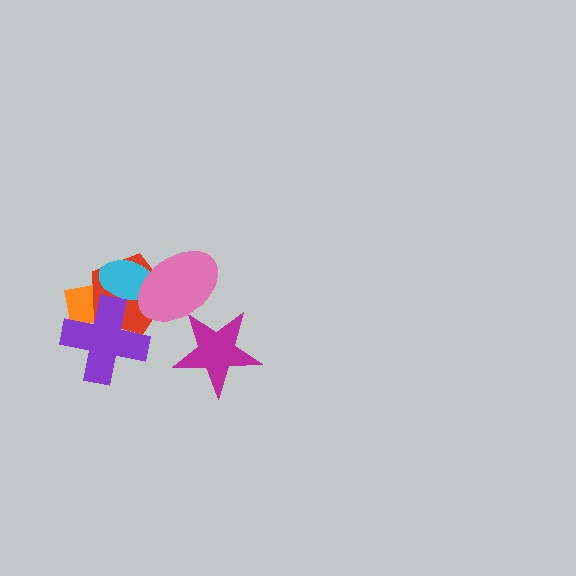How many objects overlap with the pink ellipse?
3 objects overlap with the pink ellipse.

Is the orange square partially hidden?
Yes, it is partially covered by another shape.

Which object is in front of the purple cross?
The cyan ellipse is in front of the purple cross.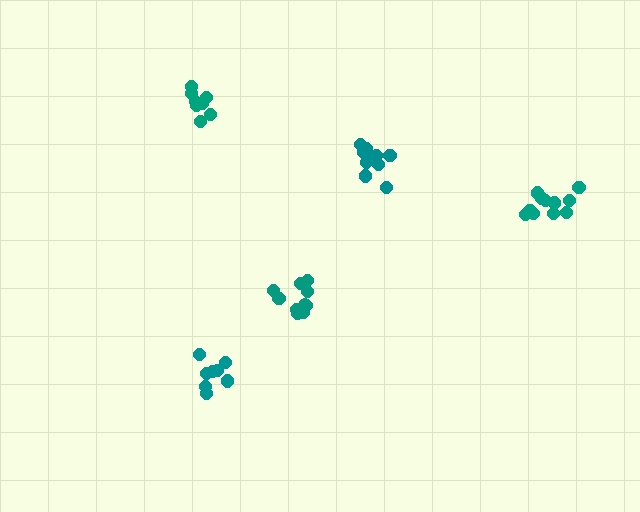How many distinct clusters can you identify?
There are 5 distinct clusters.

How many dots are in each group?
Group 1: 11 dots, Group 2: 8 dots, Group 3: 10 dots, Group 4: 8 dots, Group 5: 10 dots (47 total).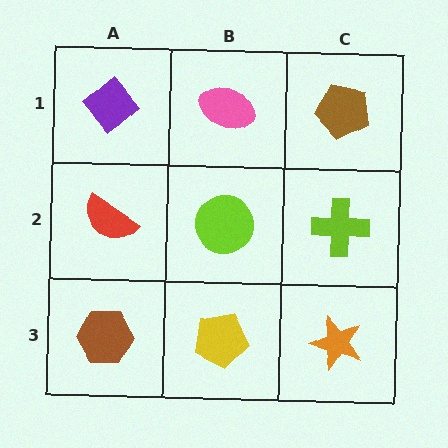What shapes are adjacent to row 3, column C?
A lime cross (row 2, column C), a yellow pentagon (row 3, column B).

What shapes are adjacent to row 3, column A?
A red semicircle (row 2, column A), a yellow pentagon (row 3, column B).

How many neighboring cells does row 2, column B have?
4.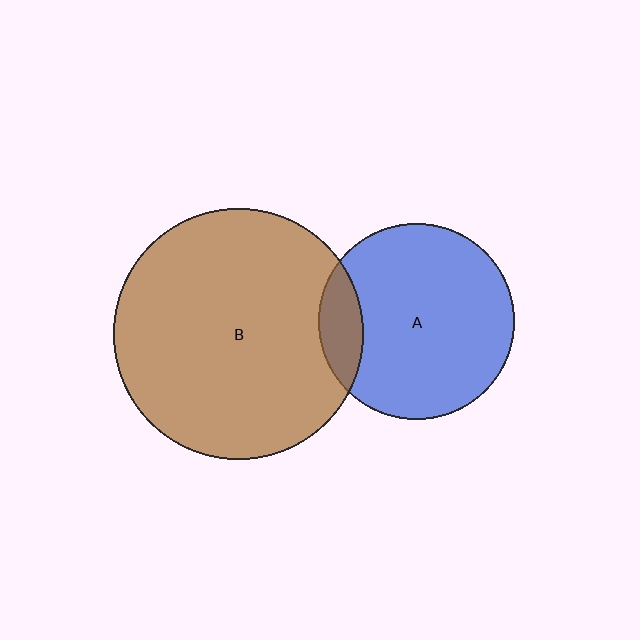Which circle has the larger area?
Circle B (brown).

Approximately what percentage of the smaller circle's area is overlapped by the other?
Approximately 15%.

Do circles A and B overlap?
Yes.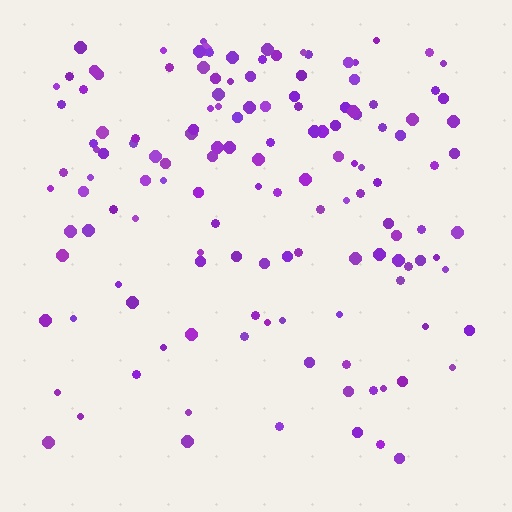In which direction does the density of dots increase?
From bottom to top, with the top side densest.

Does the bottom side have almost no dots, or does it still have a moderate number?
Still a moderate number, just noticeably fewer than the top.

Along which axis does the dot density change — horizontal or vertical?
Vertical.